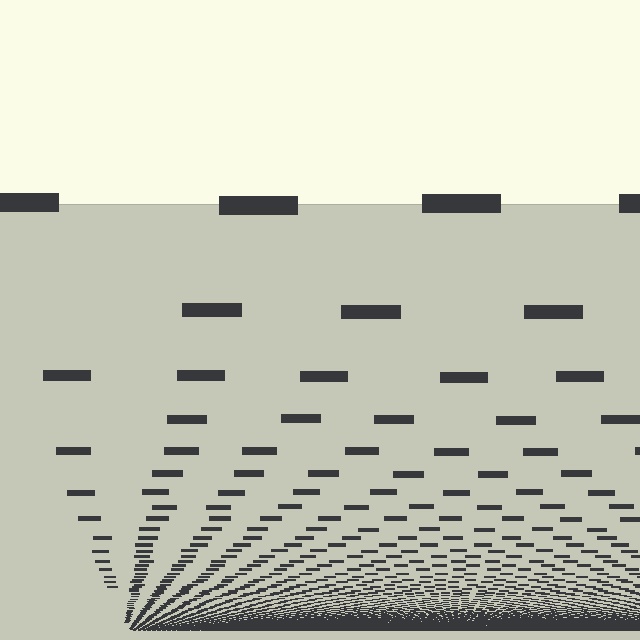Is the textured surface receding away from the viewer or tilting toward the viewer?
The surface appears to tilt toward the viewer. Texture elements get larger and sparser toward the top.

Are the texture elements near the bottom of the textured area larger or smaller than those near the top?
Smaller. The gradient is inverted — elements near the bottom are smaller and denser.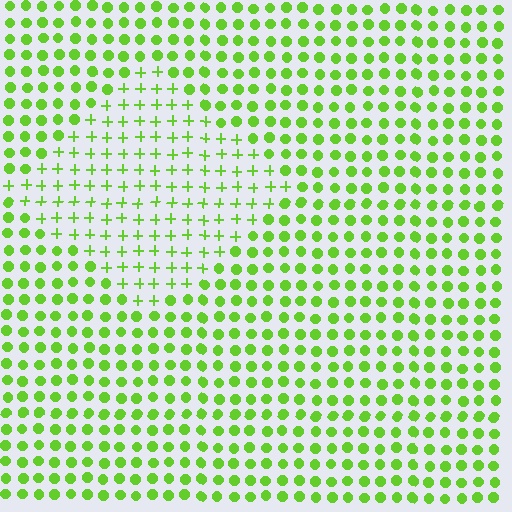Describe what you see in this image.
The image is filled with small lime elements arranged in a uniform grid. A diamond-shaped region contains plus signs, while the surrounding area contains circles. The boundary is defined purely by the change in element shape.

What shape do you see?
I see a diamond.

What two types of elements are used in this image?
The image uses plus signs inside the diamond region and circles outside it.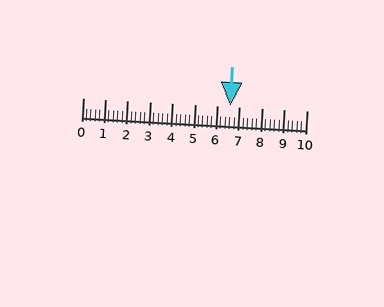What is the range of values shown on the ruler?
The ruler shows values from 0 to 10.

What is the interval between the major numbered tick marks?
The major tick marks are spaced 1 units apart.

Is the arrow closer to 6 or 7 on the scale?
The arrow is closer to 7.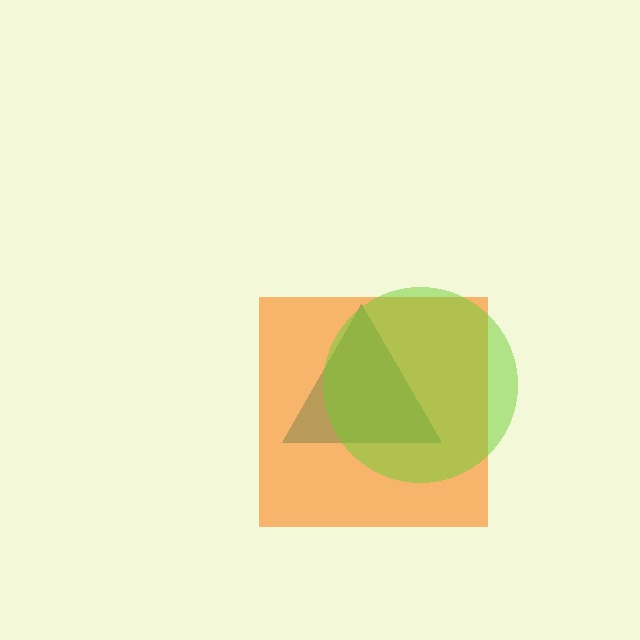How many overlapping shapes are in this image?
There are 3 overlapping shapes in the image.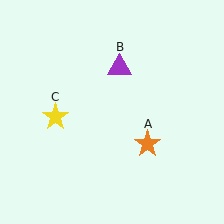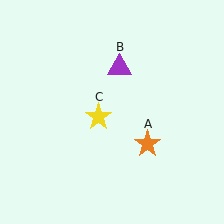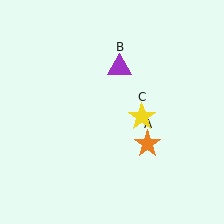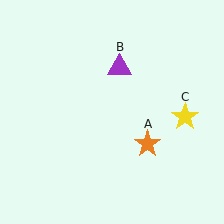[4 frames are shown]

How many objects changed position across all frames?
1 object changed position: yellow star (object C).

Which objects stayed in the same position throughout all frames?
Orange star (object A) and purple triangle (object B) remained stationary.